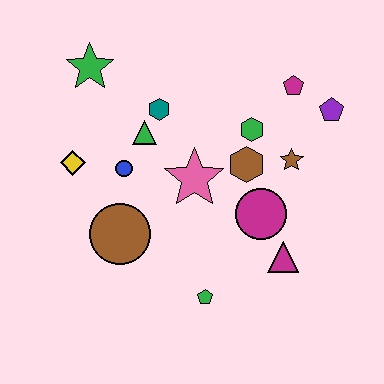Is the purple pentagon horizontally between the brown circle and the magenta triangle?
No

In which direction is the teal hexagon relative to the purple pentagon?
The teal hexagon is to the left of the purple pentagon.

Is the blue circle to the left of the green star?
No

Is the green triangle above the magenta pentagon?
No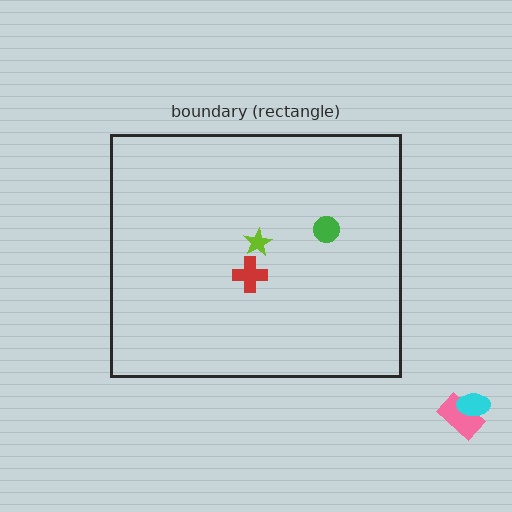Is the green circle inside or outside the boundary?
Inside.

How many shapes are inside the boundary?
3 inside, 2 outside.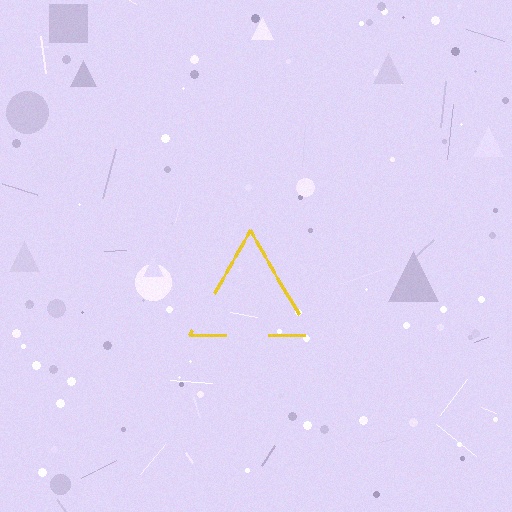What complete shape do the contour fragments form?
The contour fragments form a triangle.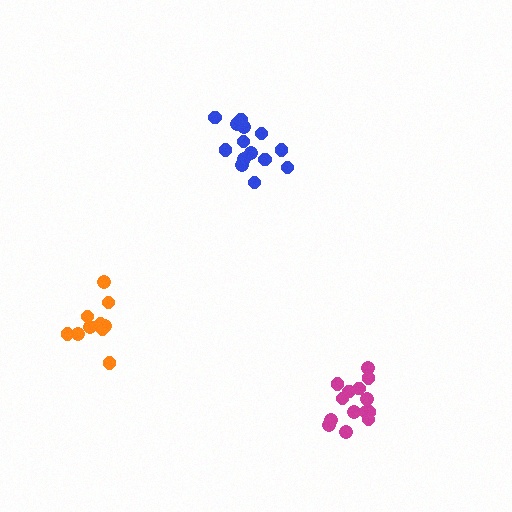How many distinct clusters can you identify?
There are 3 distinct clusters.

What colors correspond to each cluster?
The clusters are colored: blue, orange, magenta.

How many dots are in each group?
Group 1: 14 dots, Group 2: 10 dots, Group 3: 14 dots (38 total).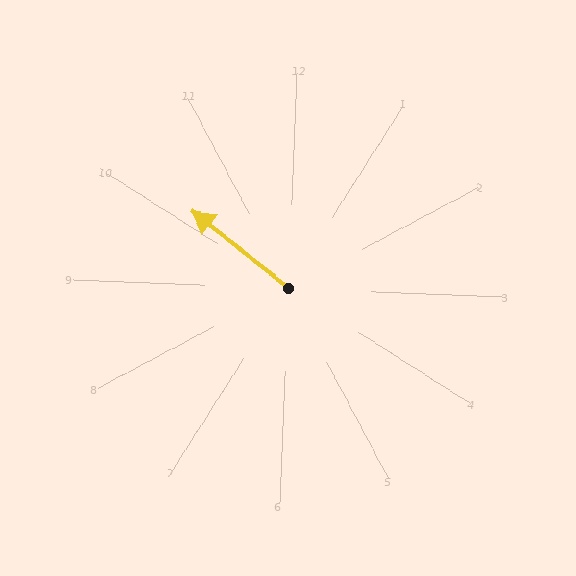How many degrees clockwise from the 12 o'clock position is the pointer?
Approximately 307 degrees.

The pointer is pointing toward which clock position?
Roughly 10 o'clock.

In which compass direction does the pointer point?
Northwest.